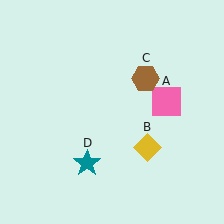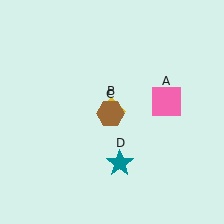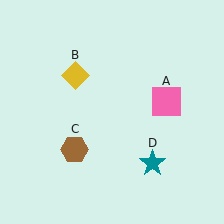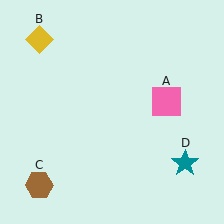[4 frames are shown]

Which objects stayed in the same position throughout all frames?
Pink square (object A) remained stationary.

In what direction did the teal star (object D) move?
The teal star (object D) moved right.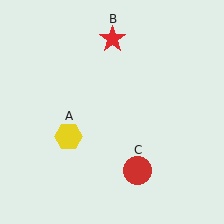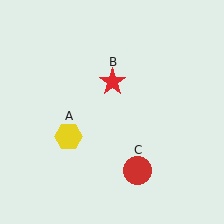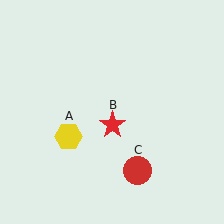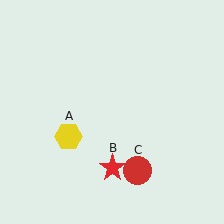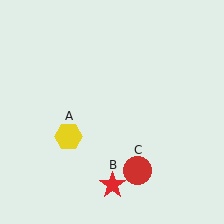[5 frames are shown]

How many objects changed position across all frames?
1 object changed position: red star (object B).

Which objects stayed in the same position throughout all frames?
Yellow hexagon (object A) and red circle (object C) remained stationary.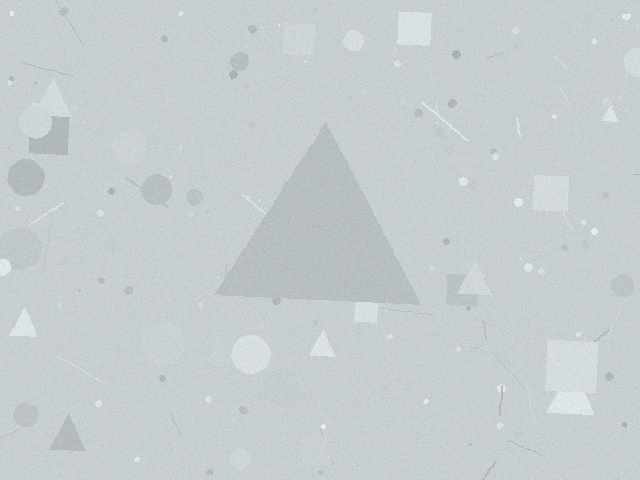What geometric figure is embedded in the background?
A triangle is embedded in the background.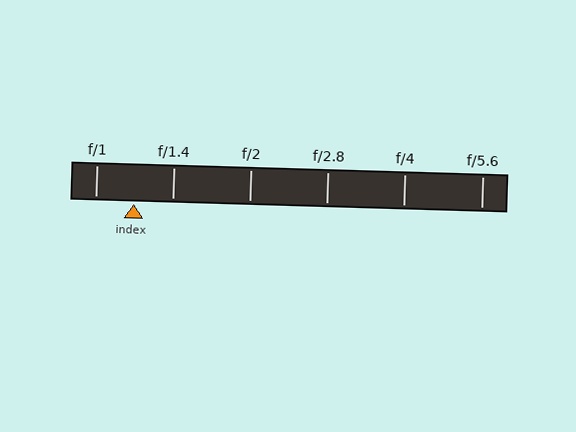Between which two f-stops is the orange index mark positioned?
The index mark is between f/1 and f/1.4.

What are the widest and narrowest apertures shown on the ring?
The widest aperture shown is f/1 and the narrowest is f/5.6.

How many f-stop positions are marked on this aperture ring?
There are 6 f-stop positions marked.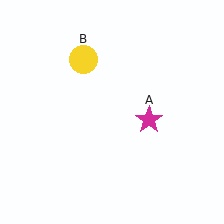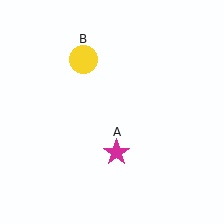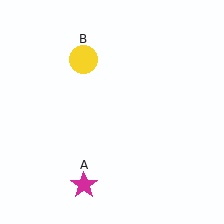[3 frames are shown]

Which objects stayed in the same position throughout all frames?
Yellow circle (object B) remained stationary.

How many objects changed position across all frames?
1 object changed position: magenta star (object A).